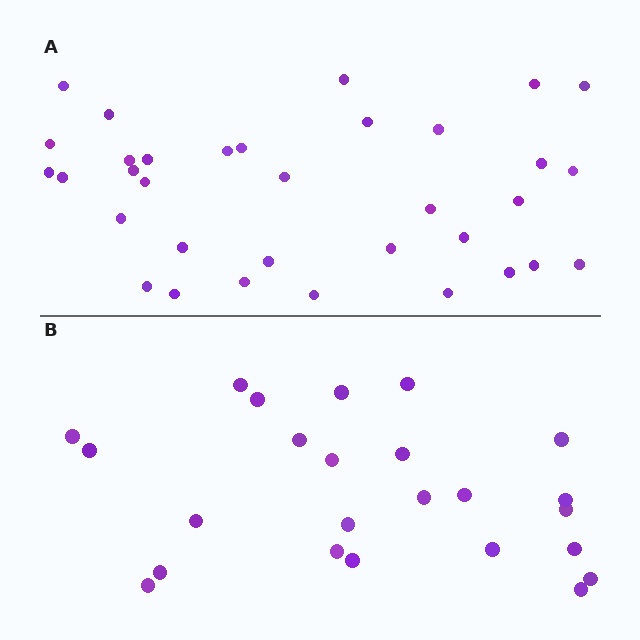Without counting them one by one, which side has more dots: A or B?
Region A (the top region) has more dots.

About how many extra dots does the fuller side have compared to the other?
Region A has roughly 10 or so more dots than region B.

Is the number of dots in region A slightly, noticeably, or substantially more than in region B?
Region A has noticeably more, but not dramatically so. The ratio is roughly 1.4 to 1.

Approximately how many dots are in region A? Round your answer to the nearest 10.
About 30 dots. (The exact count is 34, which rounds to 30.)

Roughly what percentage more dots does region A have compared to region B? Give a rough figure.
About 40% more.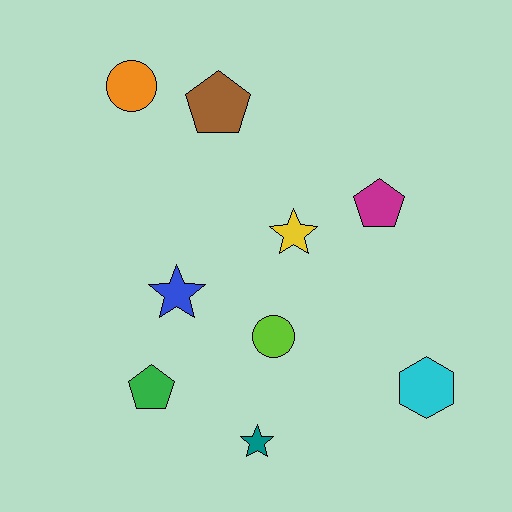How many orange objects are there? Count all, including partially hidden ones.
There is 1 orange object.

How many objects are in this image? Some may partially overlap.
There are 9 objects.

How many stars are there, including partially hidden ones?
There are 3 stars.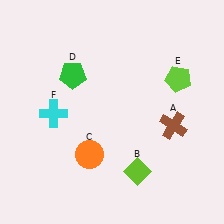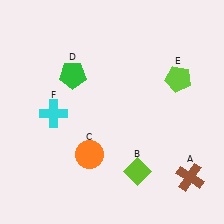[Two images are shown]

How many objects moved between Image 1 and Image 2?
1 object moved between the two images.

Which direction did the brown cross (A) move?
The brown cross (A) moved down.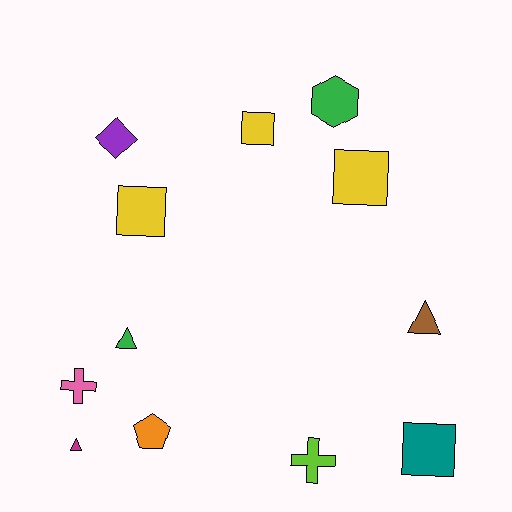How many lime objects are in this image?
There is 1 lime object.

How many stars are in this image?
There are no stars.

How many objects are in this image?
There are 12 objects.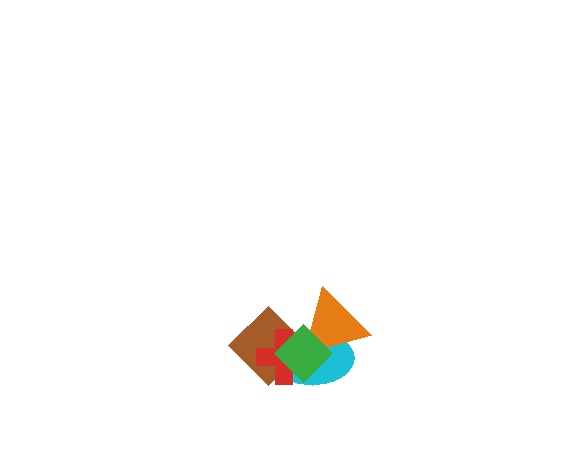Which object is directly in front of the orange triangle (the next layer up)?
The brown diamond is directly in front of the orange triangle.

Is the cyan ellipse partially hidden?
Yes, it is partially covered by another shape.